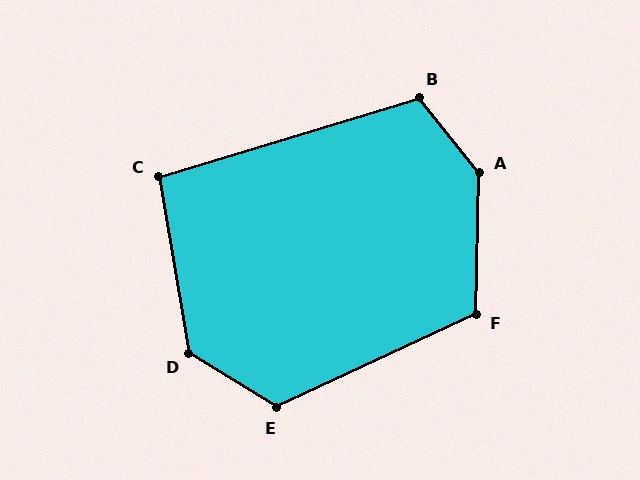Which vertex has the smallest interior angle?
C, at approximately 97 degrees.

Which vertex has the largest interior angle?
A, at approximately 140 degrees.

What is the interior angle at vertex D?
Approximately 131 degrees (obtuse).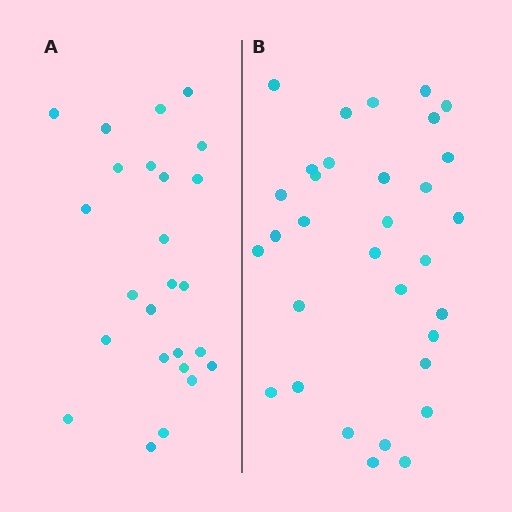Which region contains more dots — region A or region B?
Region B (the right region) has more dots.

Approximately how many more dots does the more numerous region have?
Region B has roughly 8 or so more dots than region A.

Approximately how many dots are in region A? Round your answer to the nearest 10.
About 20 dots. (The exact count is 25, which rounds to 20.)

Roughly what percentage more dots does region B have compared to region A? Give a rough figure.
About 30% more.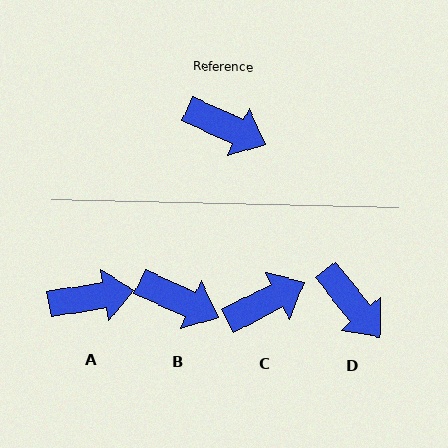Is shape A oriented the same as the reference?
No, it is off by about 34 degrees.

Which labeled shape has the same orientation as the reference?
B.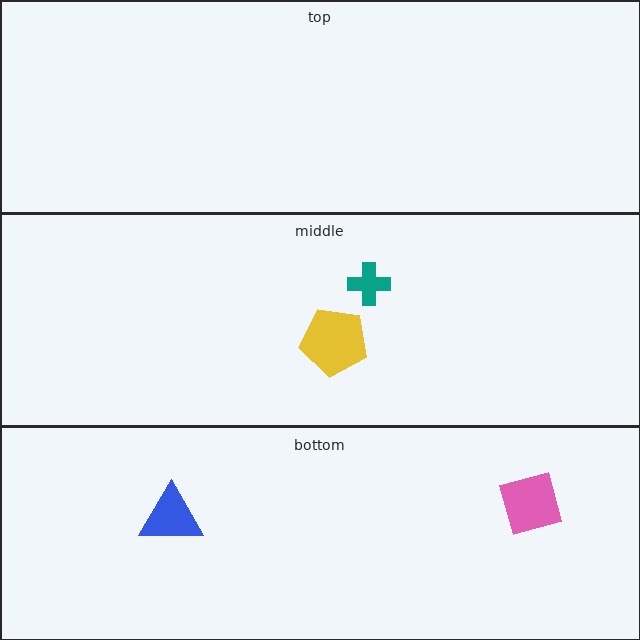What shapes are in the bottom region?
The pink square, the blue triangle.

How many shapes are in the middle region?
2.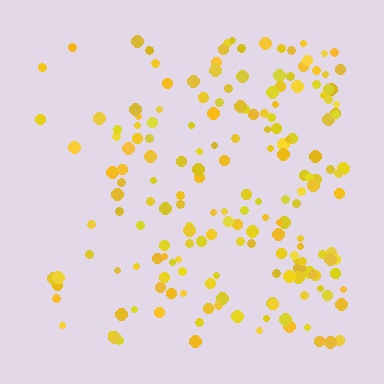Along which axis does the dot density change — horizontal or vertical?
Horizontal.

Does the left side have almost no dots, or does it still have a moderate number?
Still a moderate number, just noticeably fewer than the right.